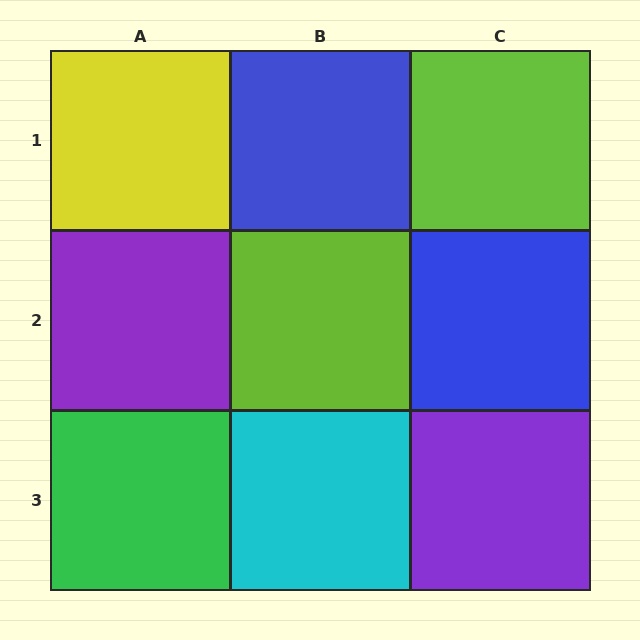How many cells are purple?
2 cells are purple.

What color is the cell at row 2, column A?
Purple.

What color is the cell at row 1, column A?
Yellow.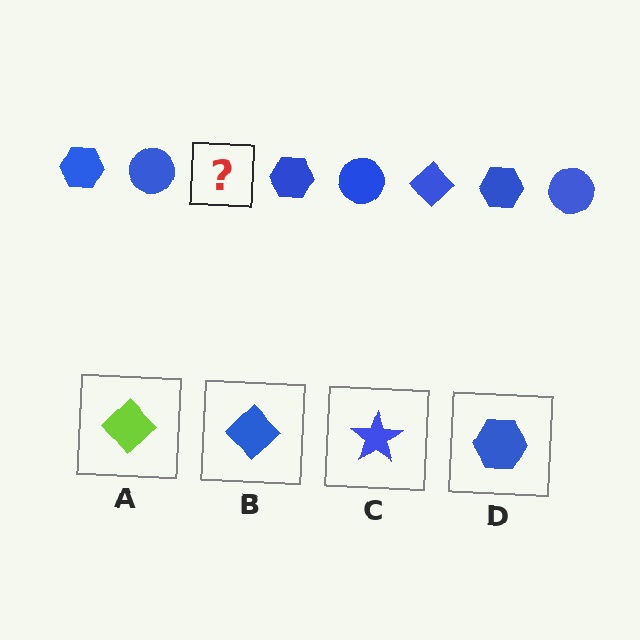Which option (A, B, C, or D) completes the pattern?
B.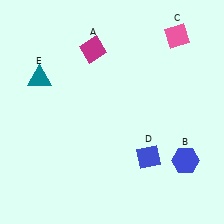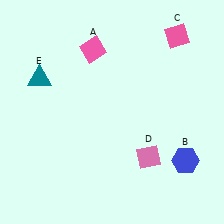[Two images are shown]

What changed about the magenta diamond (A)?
In Image 1, A is magenta. In Image 2, it changed to pink.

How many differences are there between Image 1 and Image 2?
There are 2 differences between the two images.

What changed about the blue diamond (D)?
In Image 1, D is blue. In Image 2, it changed to pink.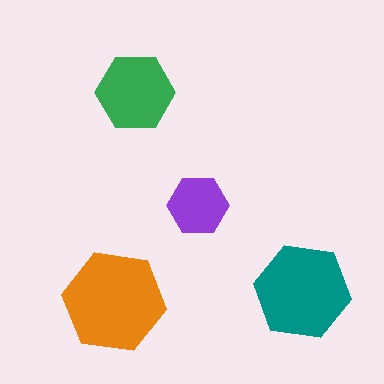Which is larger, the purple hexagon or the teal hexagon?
The teal one.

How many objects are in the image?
There are 4 objects in the image.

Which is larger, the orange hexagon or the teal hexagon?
The orange one.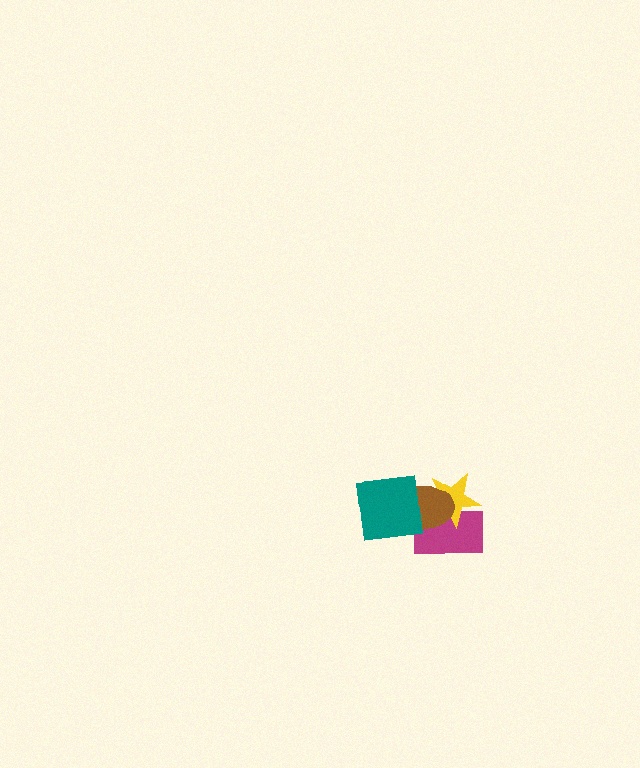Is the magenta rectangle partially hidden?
Yes, it is partially covered by another shape.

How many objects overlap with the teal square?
1 object overlaps with the teal square.